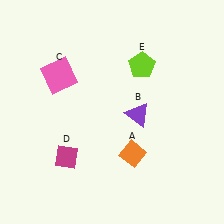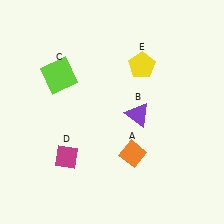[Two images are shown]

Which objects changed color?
C changed from pink to lime. E changed from lime to yellow.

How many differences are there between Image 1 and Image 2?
There are 2 differences between the two images.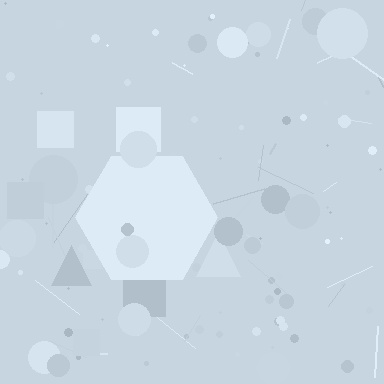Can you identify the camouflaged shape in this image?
The camouflaged shape is a hexagon.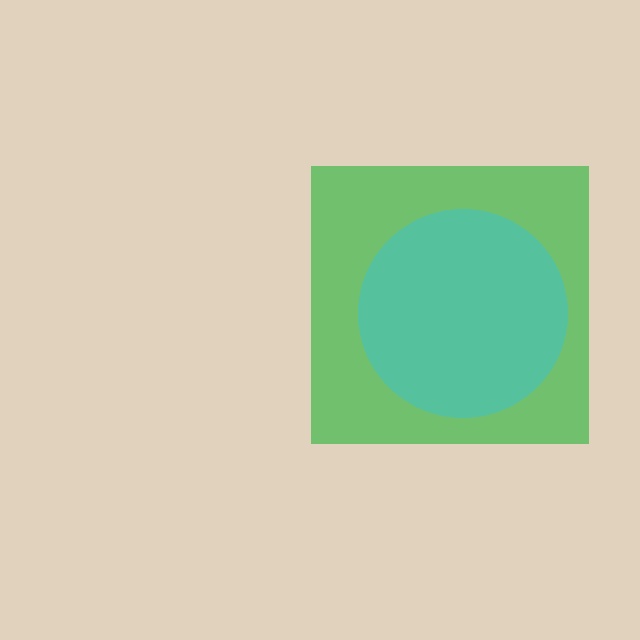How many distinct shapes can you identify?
There are 2 distinct shapes: a green square, a cyan circle.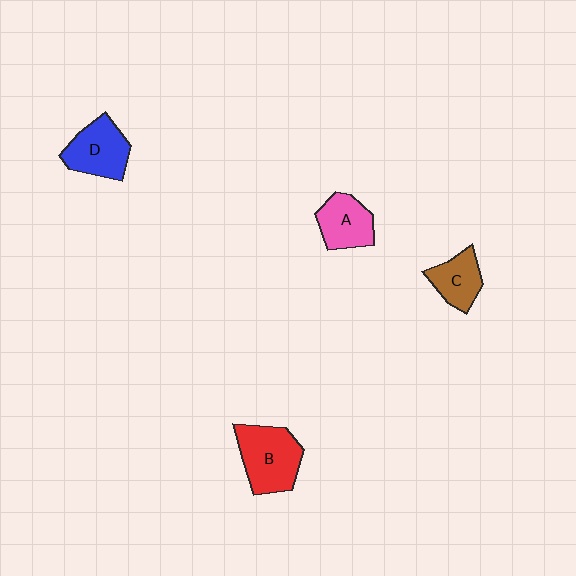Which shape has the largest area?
Shape B (red).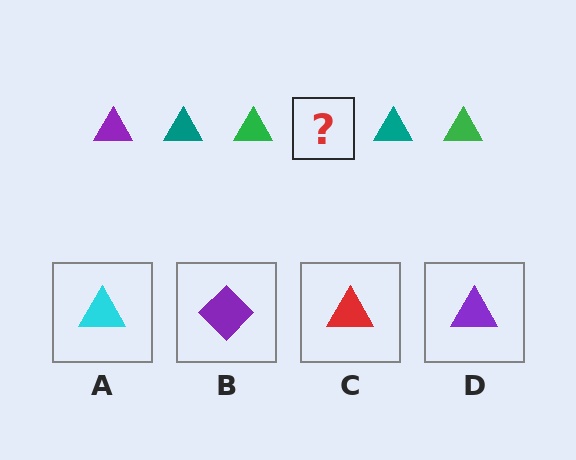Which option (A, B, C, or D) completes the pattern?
D.